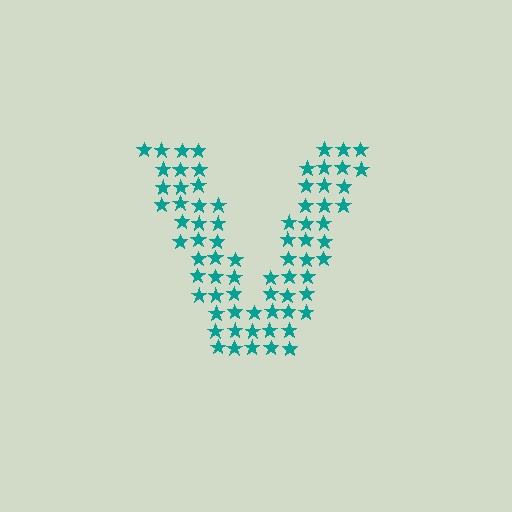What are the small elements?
The small elements are stars.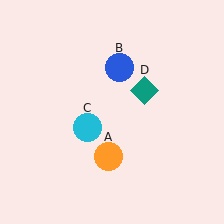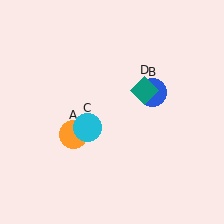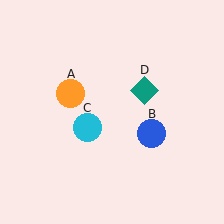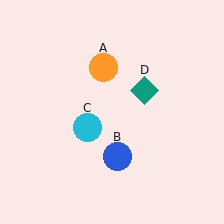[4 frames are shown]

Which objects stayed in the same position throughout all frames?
Cyan circle (object C) and teal diamond (object D) remained stationary.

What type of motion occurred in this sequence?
The orange circle (object A), blue circle (object B) rotated clockwise around the center of the scene.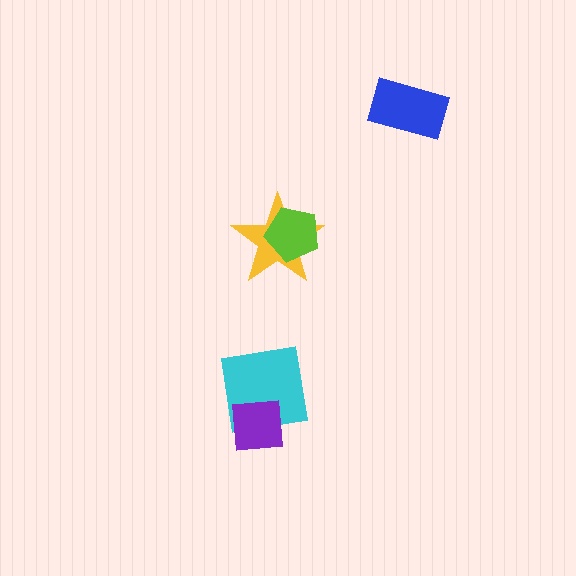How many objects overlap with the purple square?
1 object overlaps with the purple square.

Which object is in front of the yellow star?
The lime pentagon is in front of the yellow star.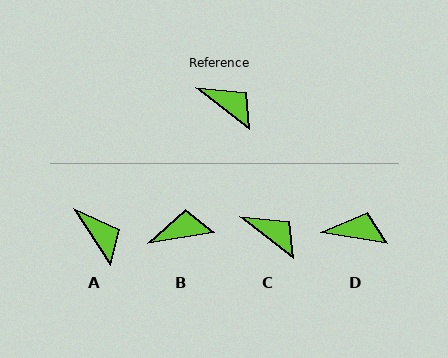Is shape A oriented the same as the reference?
No, it is off by about 20 degrees.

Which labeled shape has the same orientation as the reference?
C.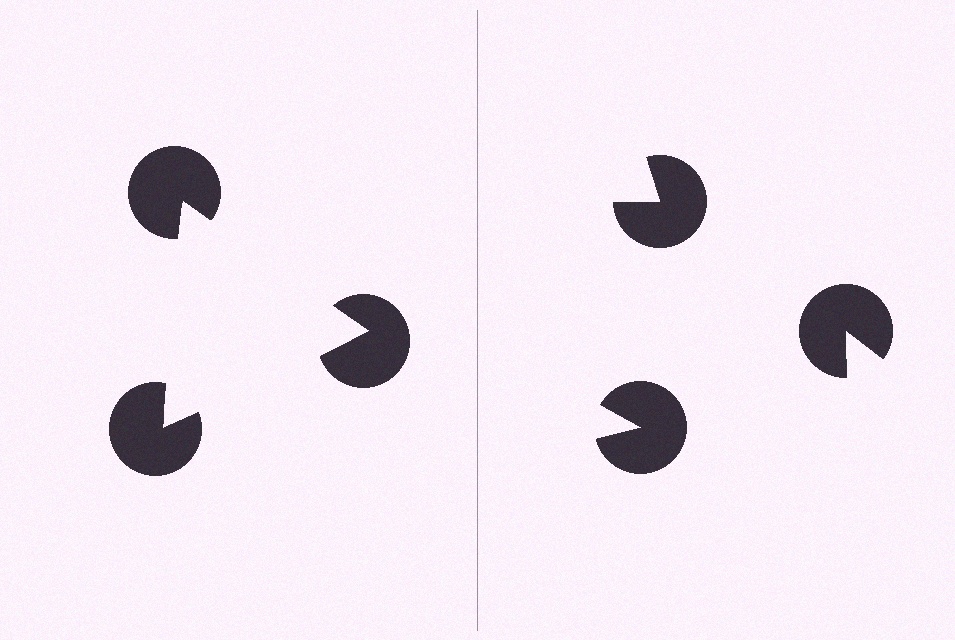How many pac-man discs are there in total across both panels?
6 — 3 on each side.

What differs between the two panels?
The pac-man discs are positioned identically on both sides; only the wedge orientations differ. On the left they align to a triangle; on the right they are misaligned.